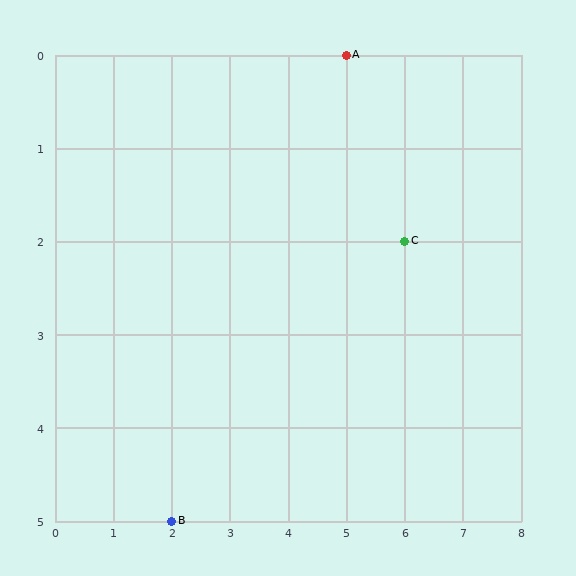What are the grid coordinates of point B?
Point B is at grid coordinates (2, 5).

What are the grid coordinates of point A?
Point A is at grid coordinates (5, 0).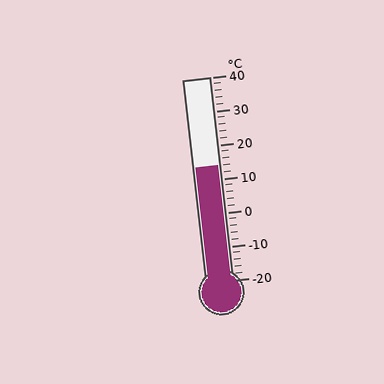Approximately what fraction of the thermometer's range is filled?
The thermometer is filled to approximately 55% of its range.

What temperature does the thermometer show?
The thermometer shows approximately 14°C.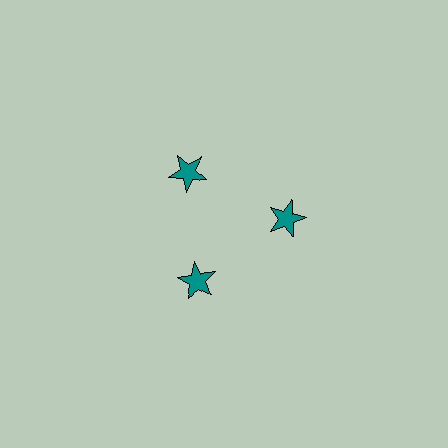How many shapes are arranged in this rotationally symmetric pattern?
There are 3 shapes, arranged in 3 groups of 1.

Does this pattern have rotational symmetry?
Yes, this pattern has 3-fold rotational symmetry. It looks the same after rotating 120 degrees around the center.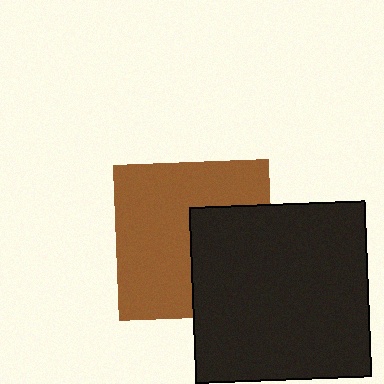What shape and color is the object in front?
The object in front is a black square.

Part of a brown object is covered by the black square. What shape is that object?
It is a square.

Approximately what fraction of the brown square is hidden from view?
Roughly 37% of the brown square is hidden behind the black square.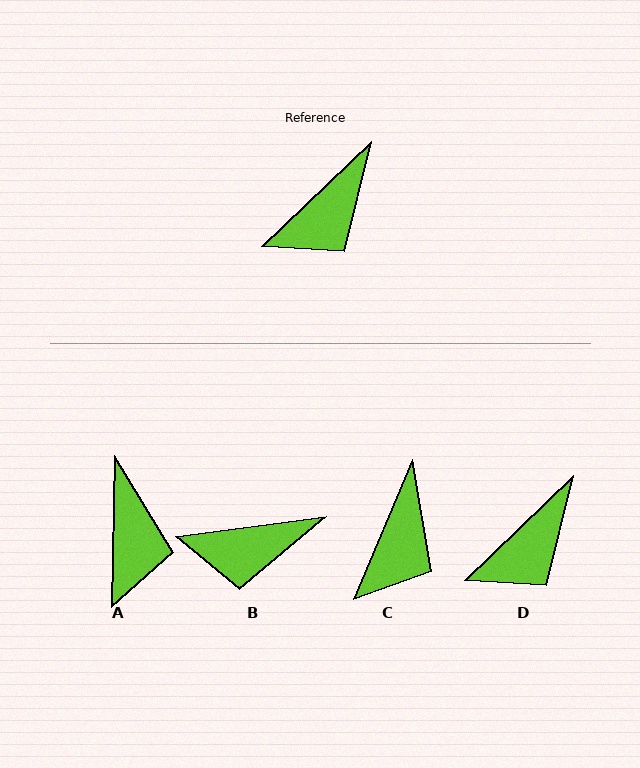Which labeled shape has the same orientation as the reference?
D.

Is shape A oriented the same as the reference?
No, it is off by about 45 degrees.